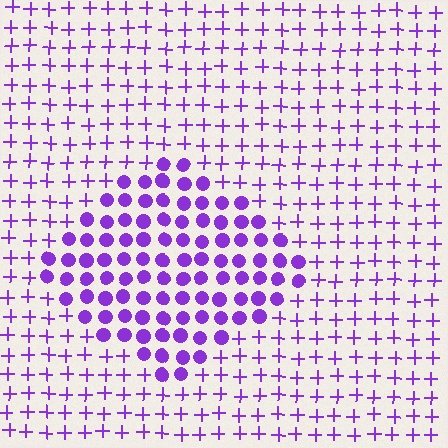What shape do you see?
I see a diamond.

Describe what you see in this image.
The image is filled with small purple elements arranged in a uniform grid. A diamond-shaped region contains circles, while the surrounding area contains plus signs. The boundary is defined purely by the change in element shape.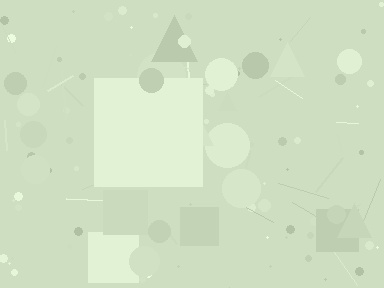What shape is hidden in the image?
A square is hidden in the image.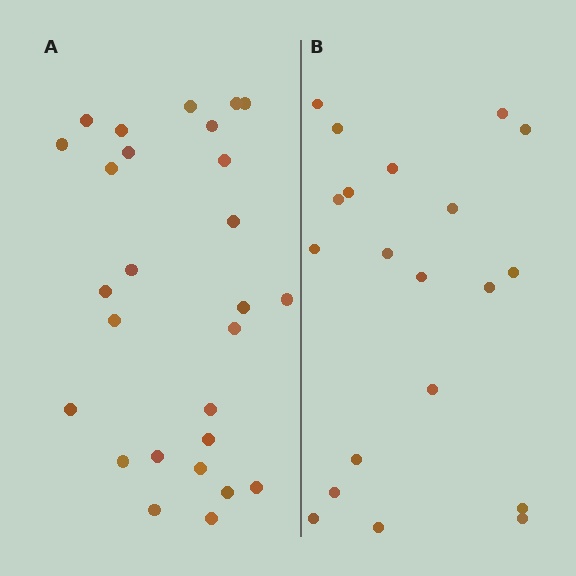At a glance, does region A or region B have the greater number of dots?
Region A (the left region) has more dots.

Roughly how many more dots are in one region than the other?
Region A has roughly 8 or so more dots than region B.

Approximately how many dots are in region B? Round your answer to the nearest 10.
About 20 dots.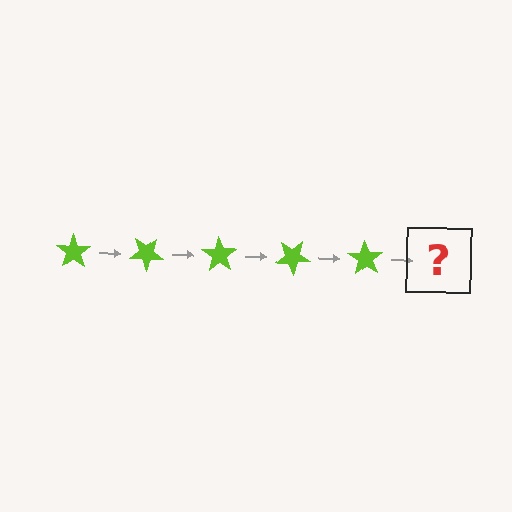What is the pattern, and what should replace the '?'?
The pattern is that the star rotates 35 degrees each step. The '?' should be a lime star rotated 175 degrees.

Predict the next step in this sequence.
The next step is a lime star rotated 175 degrees.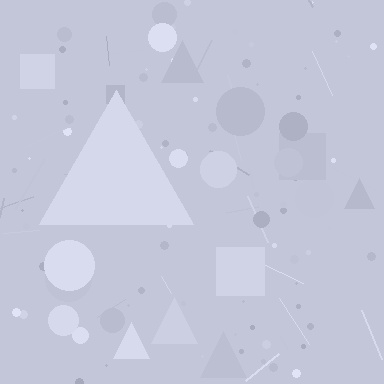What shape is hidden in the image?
A triangle is hidden in the image.